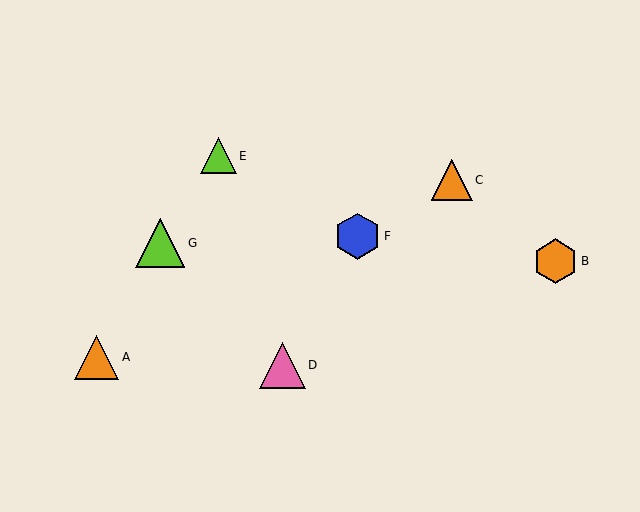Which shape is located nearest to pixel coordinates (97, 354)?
The orange triangle (labeled A) at (97, 358) is nearest to that location.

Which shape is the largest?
The lime triangle (labeled G) is the largest.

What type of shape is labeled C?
Shape C is an orange triangle.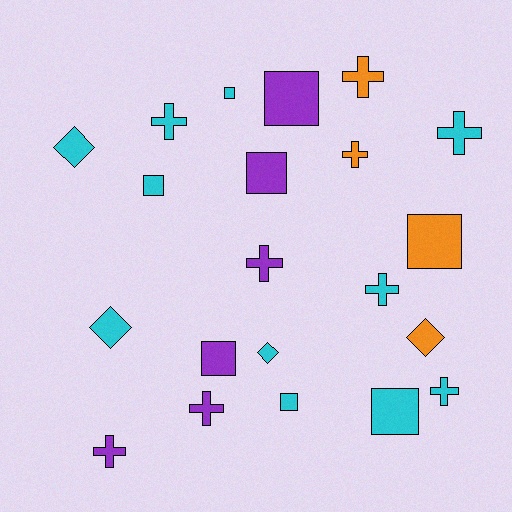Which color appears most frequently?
Cyan, with 11 objects.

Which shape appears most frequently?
Cross, with 9 objects.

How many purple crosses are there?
There are 3 purple crosses.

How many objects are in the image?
There are 21 objects.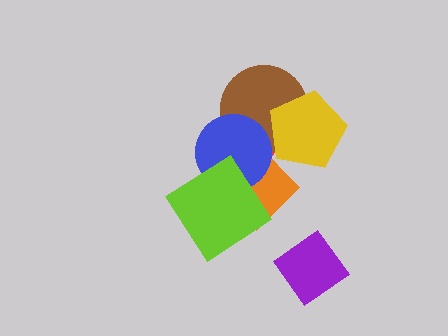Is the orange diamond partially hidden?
Yes, it is partially covered by another shape.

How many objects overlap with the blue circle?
4 objects overlap with the blue circle.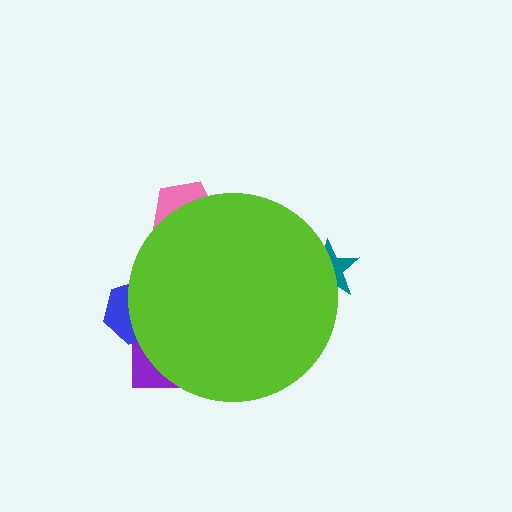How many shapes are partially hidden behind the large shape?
4 shapes are partially hidden.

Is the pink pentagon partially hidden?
Yes, the pink pentagon is partially hidden behind the lime circle.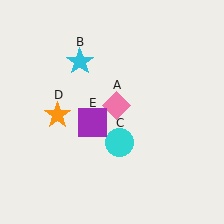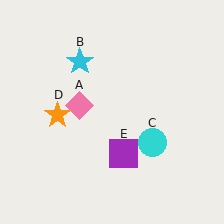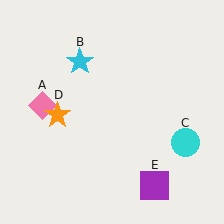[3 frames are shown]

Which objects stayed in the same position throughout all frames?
Cyan star (object B) and orange star (object D) remained stationary.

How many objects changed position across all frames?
3 objects changed position: pink diamond (object A), cyan circle (object C), purple square (object E).